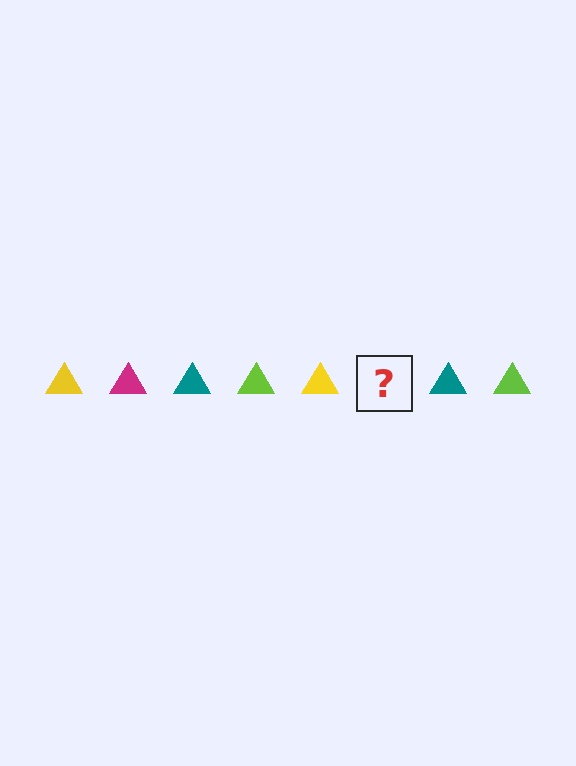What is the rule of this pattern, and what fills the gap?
The rule is that the pattern cycles through yellow, magenta, teal, lime triangles. The gap should be filled with a magenta triangle.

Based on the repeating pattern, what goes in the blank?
The blank should be a magenta triangle.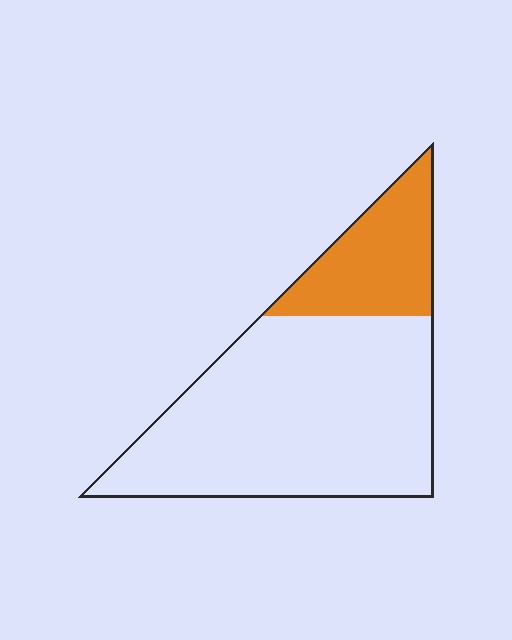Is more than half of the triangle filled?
No.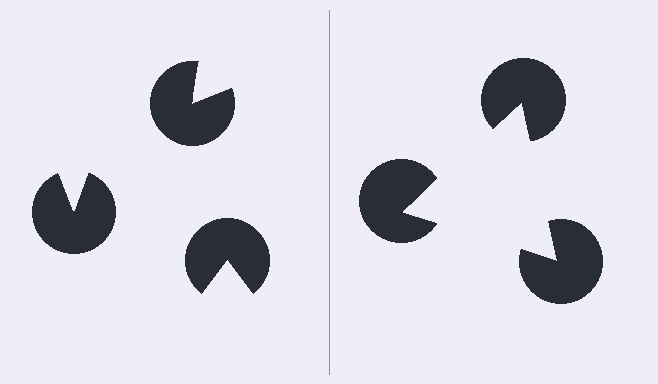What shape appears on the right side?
An illusory triangle.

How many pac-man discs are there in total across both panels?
6 — 3 on each side.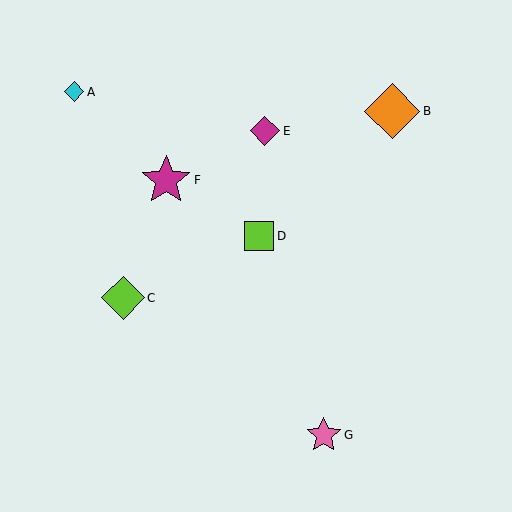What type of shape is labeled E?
Shape E is a magenta diamond.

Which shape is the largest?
The orange diamond (labeled B) is the largest.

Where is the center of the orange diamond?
The center of the orange diamond is at (392, 111).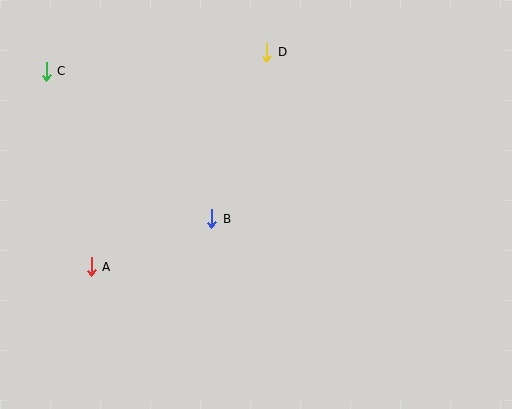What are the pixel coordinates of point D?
Point D is at (267, 52).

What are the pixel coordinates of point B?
Point B is at (212, 219).